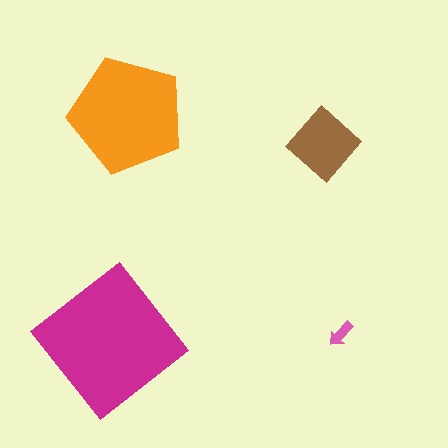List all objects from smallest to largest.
The pink arrow, the brown diamond, the orange pentagon, the magenta diamond.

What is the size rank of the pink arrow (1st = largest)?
4th.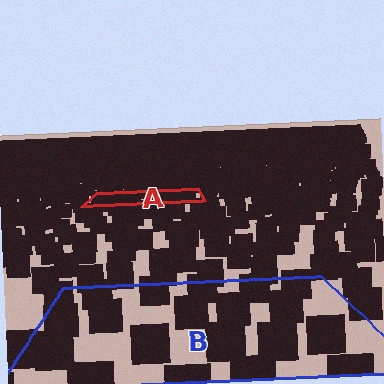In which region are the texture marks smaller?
The texture marks are smaller in region A, because it is farther away.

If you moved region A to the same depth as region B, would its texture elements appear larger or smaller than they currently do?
They would appear larger. At a closer depth, the same texture elements are projected at a bigger on-screen size.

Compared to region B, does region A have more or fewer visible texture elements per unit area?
Region A has more texture elements per unit area — they are packed more densely because it is farther away.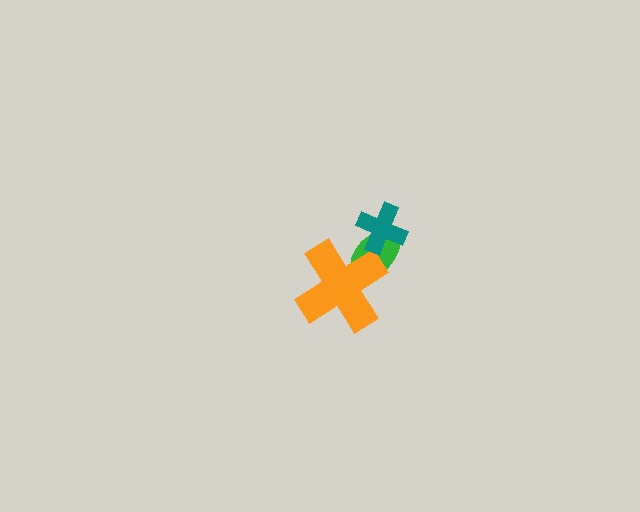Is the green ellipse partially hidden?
Yes, it is partially covered by another shape.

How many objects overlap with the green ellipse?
2 objects overlap with the green ellipse.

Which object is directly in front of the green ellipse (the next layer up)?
The orange cross is directly in front of the green ellipse.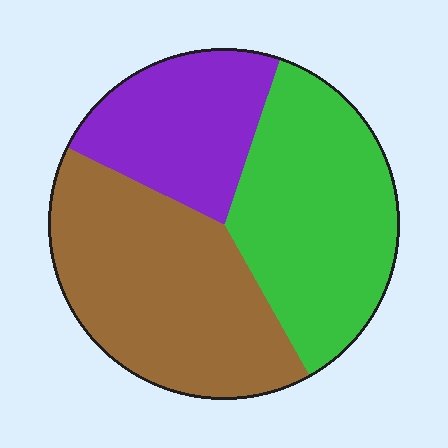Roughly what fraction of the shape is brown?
Brown takes up about two fifths (2/5) of the shape.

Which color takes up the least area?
Purple, at roughly 25%.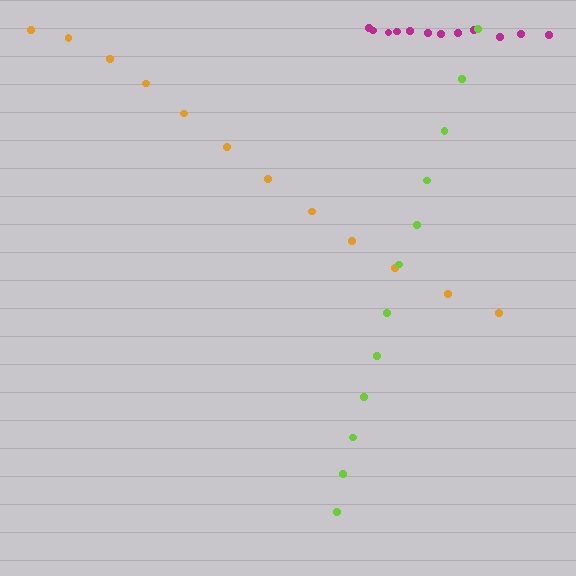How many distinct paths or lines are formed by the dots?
There are 3 distinct paths.